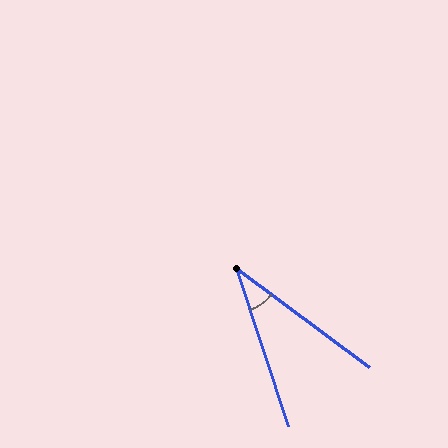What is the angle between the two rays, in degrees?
Approximately 35 degrees.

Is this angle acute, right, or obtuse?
It is acute.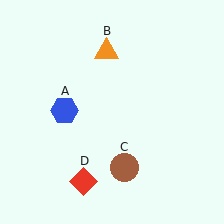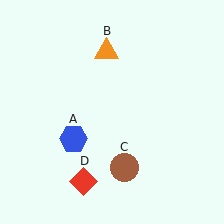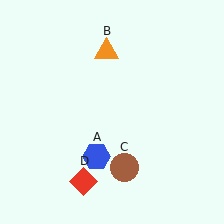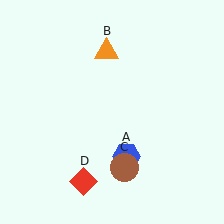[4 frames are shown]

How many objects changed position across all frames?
1 object changed position: blue hexagon (object A).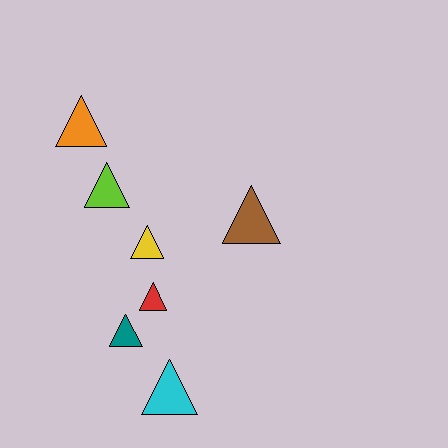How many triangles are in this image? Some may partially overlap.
There are 7 triangles.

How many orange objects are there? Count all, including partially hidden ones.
There is 1 orange object.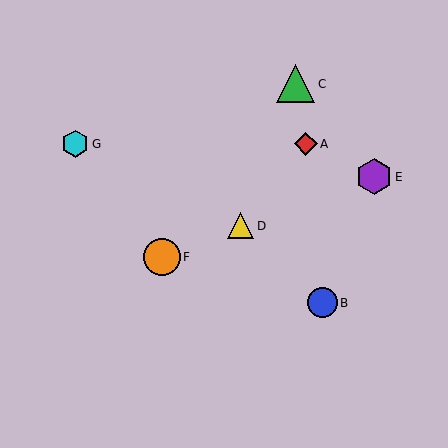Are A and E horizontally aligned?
No, A is at y≈144 and E is at y≈177.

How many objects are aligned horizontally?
2 objects (A, G) are aligned horizontally.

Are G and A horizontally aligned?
Yes, both are at y≈144.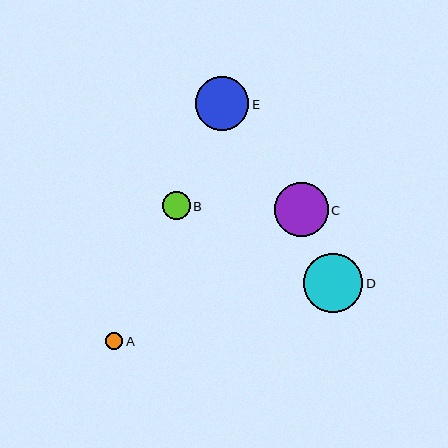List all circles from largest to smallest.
From largest to smallest: D, C, E, B, A.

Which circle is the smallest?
Circle A is the smallest with a size of approximately 17 pixels.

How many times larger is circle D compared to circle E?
Circle D is approximately 1.1 times the size of circle E.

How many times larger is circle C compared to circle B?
Circle C is approximately 1.9 times the size of circle B.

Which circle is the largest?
Circle D is the largest with a size of approximately 59 pixels.